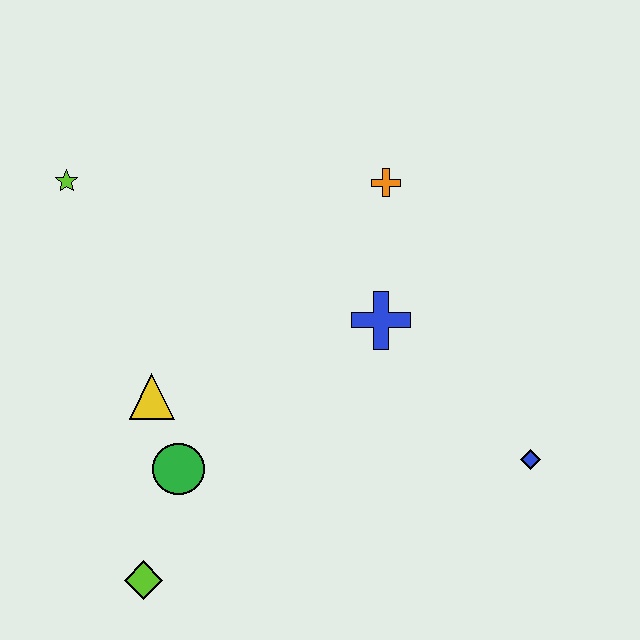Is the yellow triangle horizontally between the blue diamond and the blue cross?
No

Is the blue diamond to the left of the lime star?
No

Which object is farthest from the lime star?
The blue diamond is farthest from the lime star.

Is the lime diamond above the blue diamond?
No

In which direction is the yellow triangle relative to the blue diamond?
The yellow triangle is to the left of the blue diamond.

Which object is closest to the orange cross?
The blue cross is closest to the orange cross.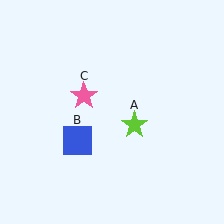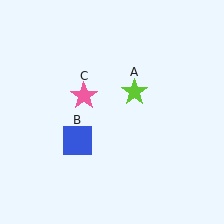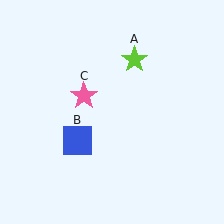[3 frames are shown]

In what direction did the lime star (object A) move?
The lime star (object A) moved up.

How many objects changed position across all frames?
1 object changed position: lime star (object A).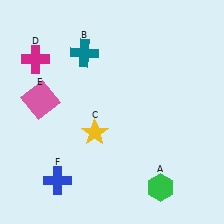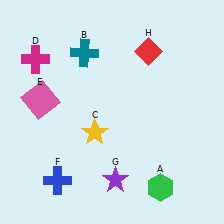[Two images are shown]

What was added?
A purple star (G), a red diamond (H) were added in Image 2.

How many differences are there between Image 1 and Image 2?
There are 2 differences between the two images.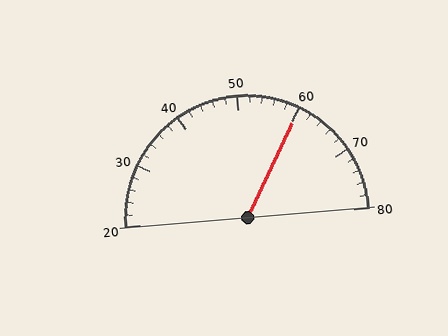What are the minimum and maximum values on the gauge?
The gauge ranges from 20 to 80.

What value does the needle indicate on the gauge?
The needle indicates approximately 60.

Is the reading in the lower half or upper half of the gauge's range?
The reading is in the upper half of the range (20 to 80).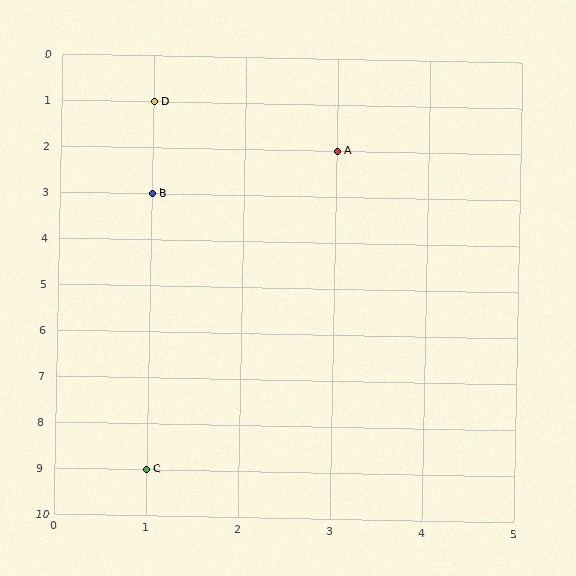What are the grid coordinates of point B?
Point B is at grid coordinates (1, 3).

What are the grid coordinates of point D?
Point D is at grid coordinates (1, 1).